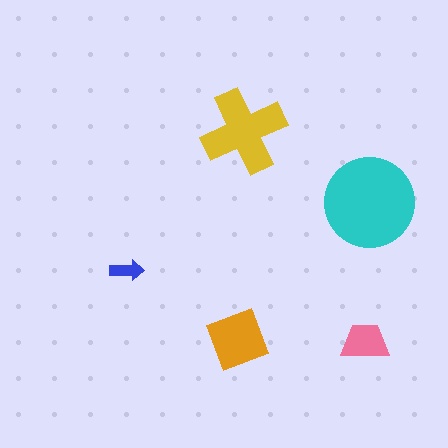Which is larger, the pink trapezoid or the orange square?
The orange square.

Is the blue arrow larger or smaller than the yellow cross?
Smaller.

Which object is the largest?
The cyan circle.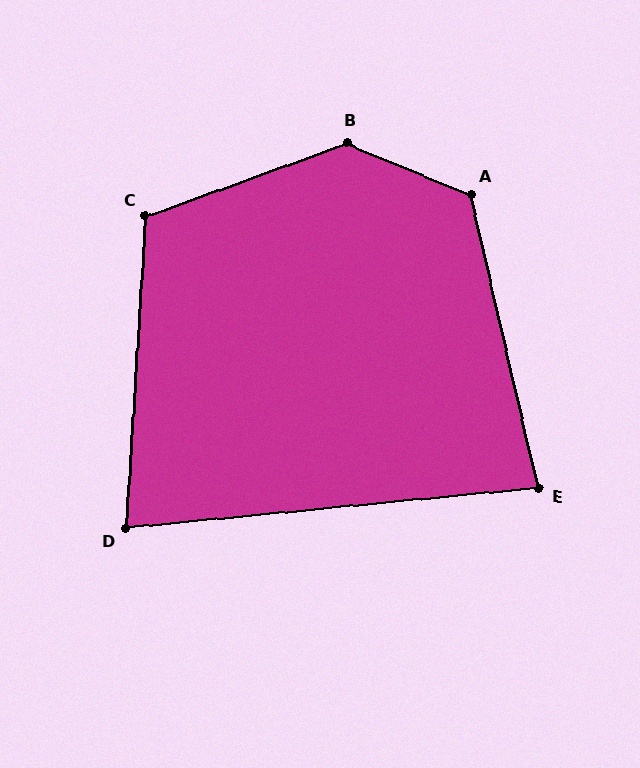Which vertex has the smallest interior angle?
D, at approximately 81 degrees.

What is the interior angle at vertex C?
Approximately 113 degrees (obtuse).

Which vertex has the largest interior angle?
B, at approximately 138 degrees.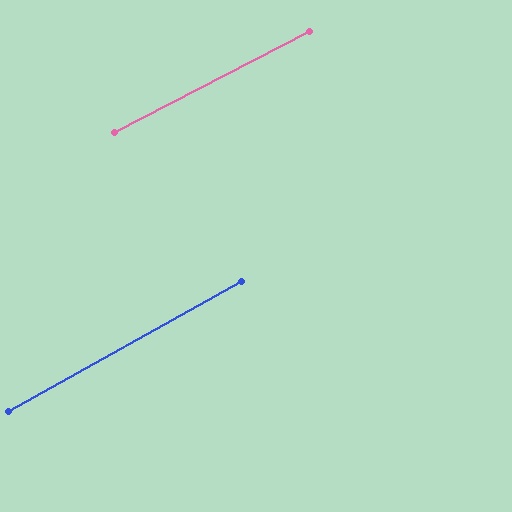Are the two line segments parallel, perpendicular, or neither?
Parallel — their directions differ by only 1.9°.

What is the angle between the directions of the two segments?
Approximately 2 degrees.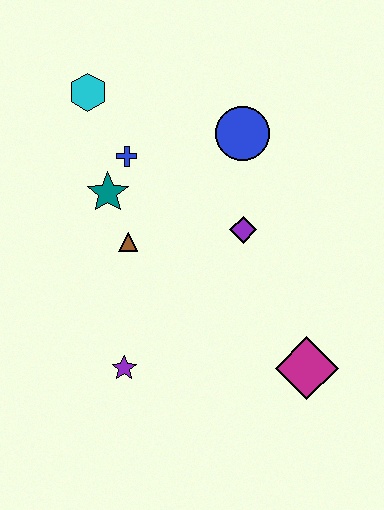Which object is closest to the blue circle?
The purple diamond is closest to the blue circle.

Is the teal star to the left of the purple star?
Yes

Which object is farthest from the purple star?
The cyan hexagon is farthest from the purple star.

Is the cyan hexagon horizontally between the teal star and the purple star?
No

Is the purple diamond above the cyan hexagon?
No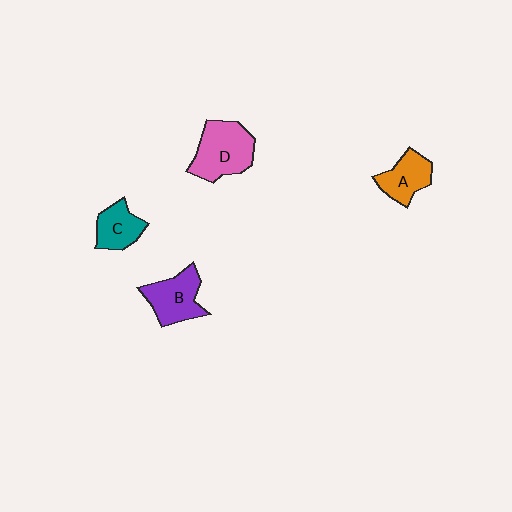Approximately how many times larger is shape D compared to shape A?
Approximately 1.5 times.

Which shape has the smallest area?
Shape C (teal).